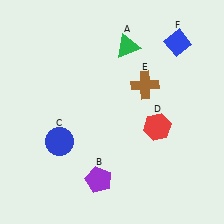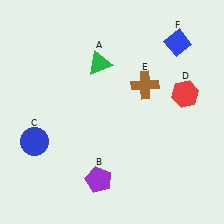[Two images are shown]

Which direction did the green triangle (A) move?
The green triangle (A) moved left.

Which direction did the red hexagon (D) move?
The red hexagon (D) moved up.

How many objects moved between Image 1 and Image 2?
3 objects moved between the two images.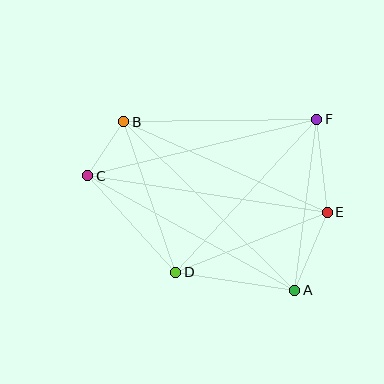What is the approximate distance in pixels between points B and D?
The distance between B and D is approximately 159 pixels.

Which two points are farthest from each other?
Points C and E are farthest from each other.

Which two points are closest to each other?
Points B and C are closest to each other.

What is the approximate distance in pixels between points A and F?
The distance between A and F is approximately 173 pixels.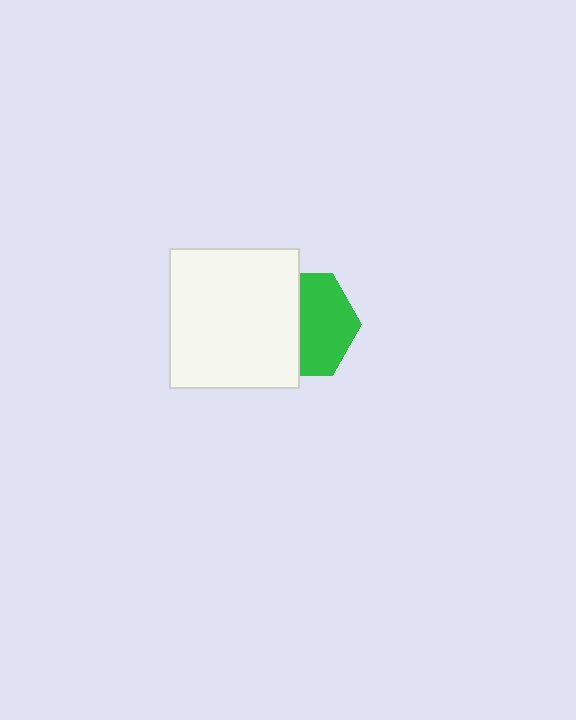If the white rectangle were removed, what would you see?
You would see the complete green hexagon.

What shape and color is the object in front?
The object in front is a white rectangle.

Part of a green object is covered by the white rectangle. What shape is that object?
It is a hexagon.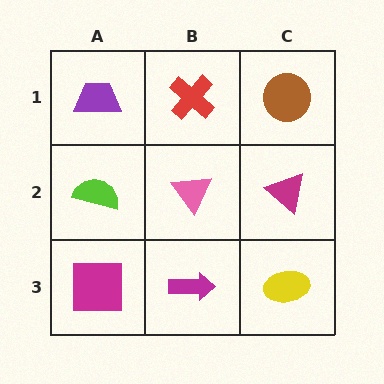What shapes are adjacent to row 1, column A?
A lime semicircle (row 2, column A), a red cross (row 1, column B).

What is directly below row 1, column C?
A magenta triangle.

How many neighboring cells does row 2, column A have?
3.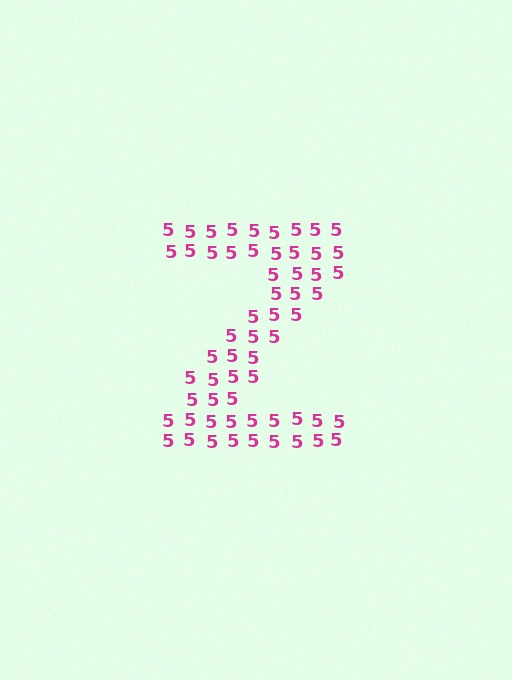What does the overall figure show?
The overall figure shows the letter Z.